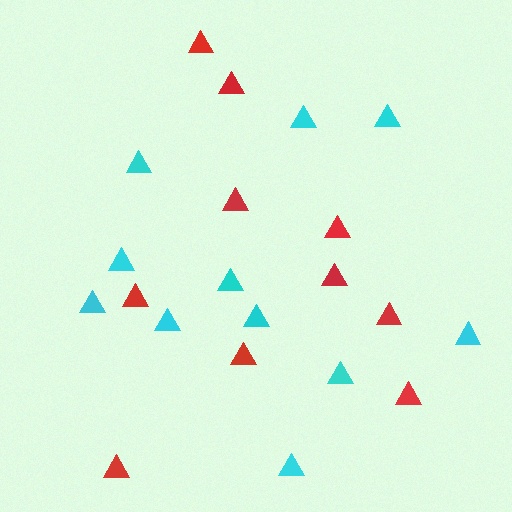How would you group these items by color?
There are 2 groups: one group of cyan triangles (11) and one group of red triangles (10).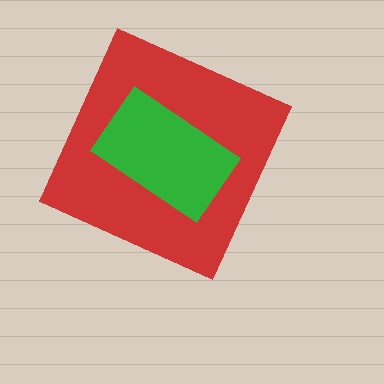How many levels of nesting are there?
2.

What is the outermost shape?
The red diamond.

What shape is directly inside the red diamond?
The green rectangle.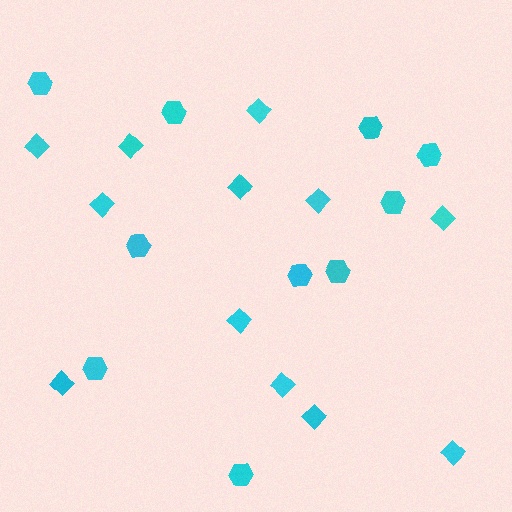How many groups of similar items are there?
There are 2 groups: one group of hexagons (10) and one group of diamonds (12).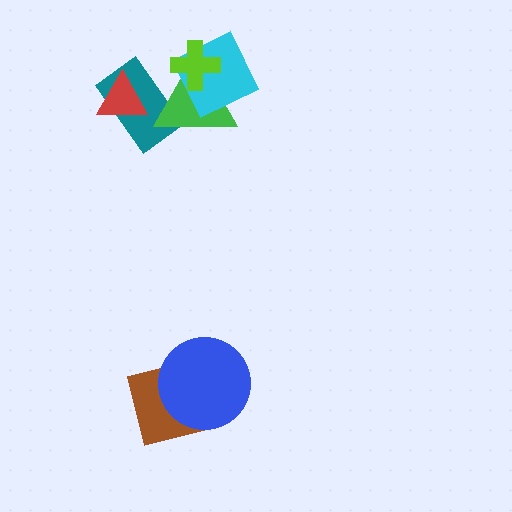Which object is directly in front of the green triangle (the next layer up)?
The cyan square is directly in front of the green triangle.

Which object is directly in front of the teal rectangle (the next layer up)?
The green triangle is directly in front of the teal rectangle.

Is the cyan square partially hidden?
Yes, it is partially covered by another shape.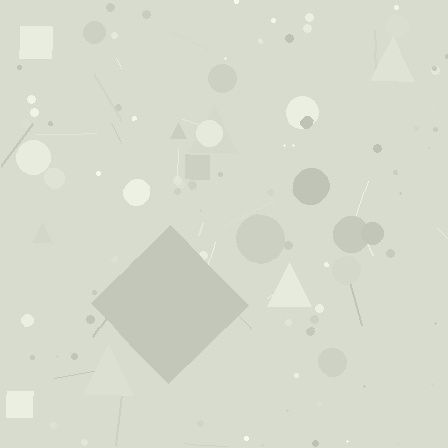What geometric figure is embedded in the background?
A diamond is embedded in the background.